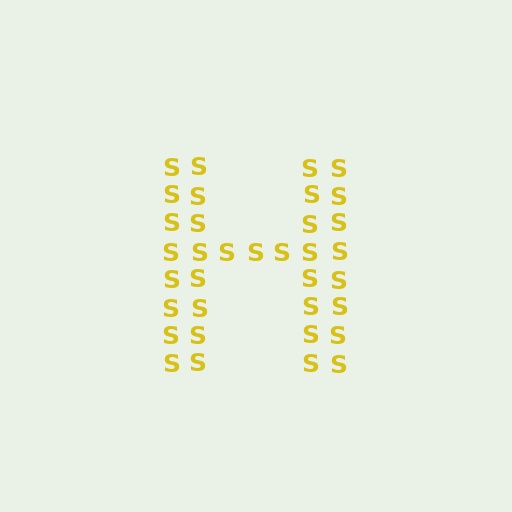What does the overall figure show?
The overall figure shows the letter H.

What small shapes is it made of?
It is made of small letter S's.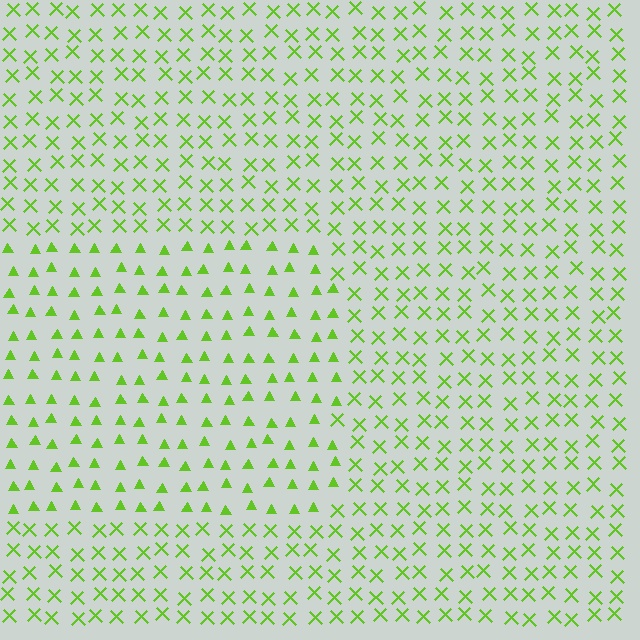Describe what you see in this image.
The image is filled with small lime elements arranged in a uniform grid. A rectangle-shaped region contains triangles, while the surrounding area contains X marks. The boundary is defined purely by the change in element shape.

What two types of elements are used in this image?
The image uses triangles inside the rectangle region and X marks outside it.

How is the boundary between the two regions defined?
The boundary is defined by a change in element shape: triangles inside vs. X marks outside. All elements share the same color and spacing.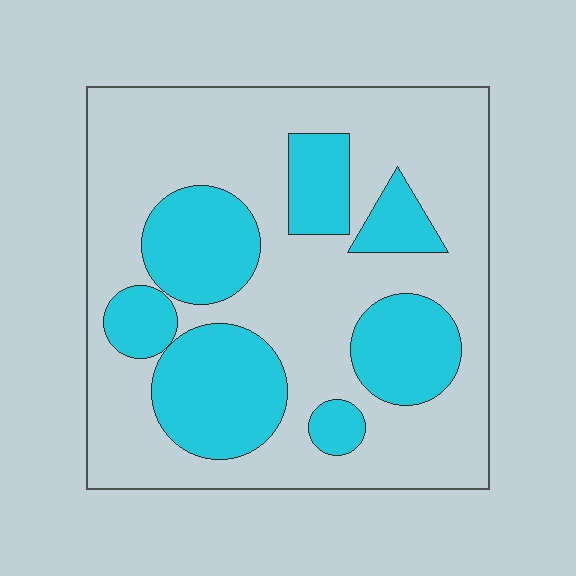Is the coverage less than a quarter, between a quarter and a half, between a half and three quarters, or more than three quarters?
Between a quarter and a half.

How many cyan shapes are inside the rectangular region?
7.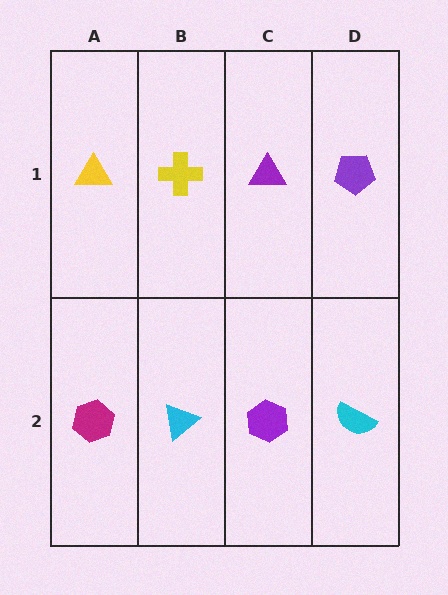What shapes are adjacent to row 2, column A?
A yellow triangle (row 1, column A), a cyan triangle (row 2, column B).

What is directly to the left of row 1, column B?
A yellow triangle.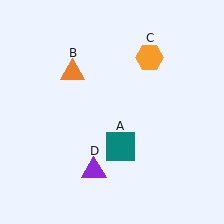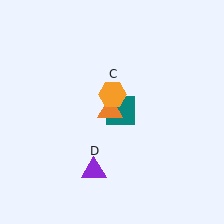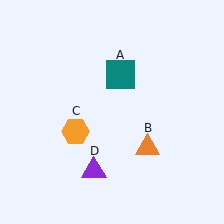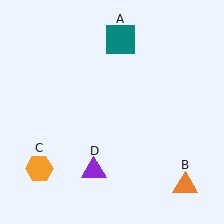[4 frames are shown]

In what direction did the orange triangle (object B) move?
The orange triangle (object B) moved down and to the right.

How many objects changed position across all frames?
3 objects changed position: teal square (object A), orange triangle (object B), orange hexagon (object C).